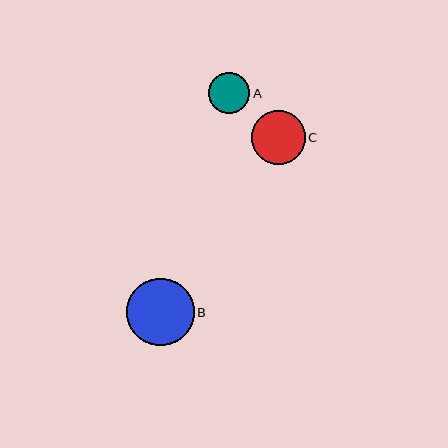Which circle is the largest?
Circle B is the largest with a size of approximately 67 pixels.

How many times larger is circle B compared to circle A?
Circle B is approximately 1.6 times the size of circle A.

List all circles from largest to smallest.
From largest to smallest: B, C, A.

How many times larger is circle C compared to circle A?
Circle C is approximately 1.3 times the size of circle A.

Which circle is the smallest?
Circle A is the smallest with a size of approximately 42 pixels.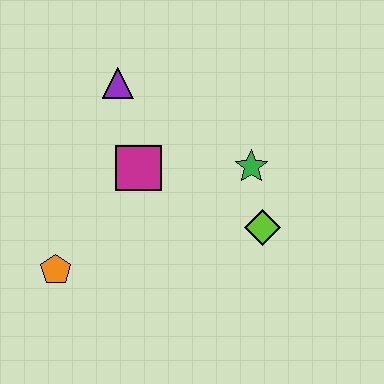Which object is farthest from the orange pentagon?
The green star is farthest from the orange pentagon.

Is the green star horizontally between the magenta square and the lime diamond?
Yes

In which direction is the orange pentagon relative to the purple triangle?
The orange pentagon is below the purple triangle.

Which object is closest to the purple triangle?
The magenta square is closest to the purple triangle.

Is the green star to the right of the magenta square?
Yes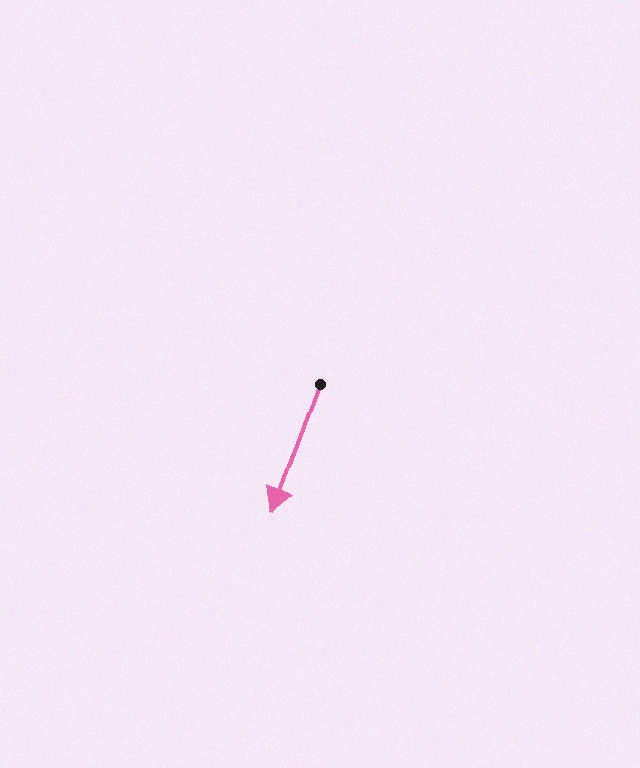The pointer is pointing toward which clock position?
Roughly 7 o'clock.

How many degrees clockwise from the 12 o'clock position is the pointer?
Approximately 200 degrees.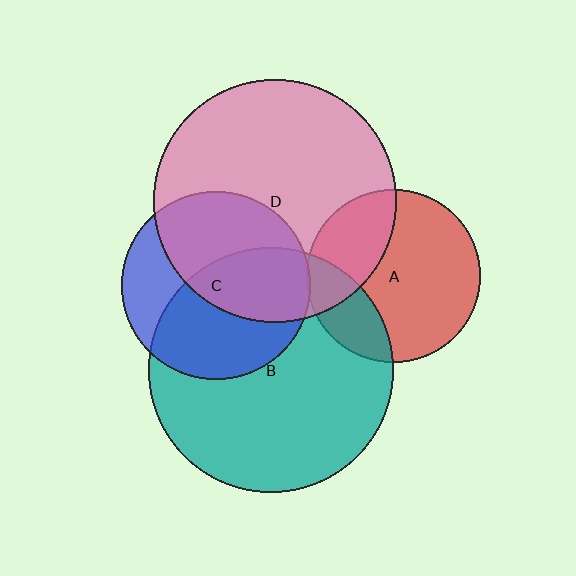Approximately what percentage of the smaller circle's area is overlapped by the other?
Approximately 20%.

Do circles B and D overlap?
Yes.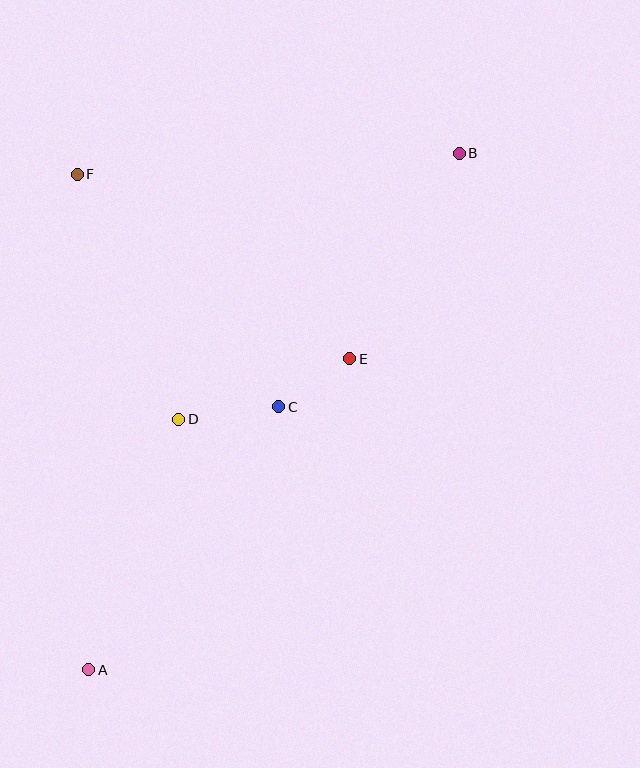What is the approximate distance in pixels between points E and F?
The distance between E and F is approximately 329 pixels.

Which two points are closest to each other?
Points C and E are closest to each other.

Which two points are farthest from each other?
Points A and B are farthest from each other.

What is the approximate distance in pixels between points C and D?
The distance between C and D is approximately 101 pixels.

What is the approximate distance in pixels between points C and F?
The distance between C and F is approximately 308 pixels.